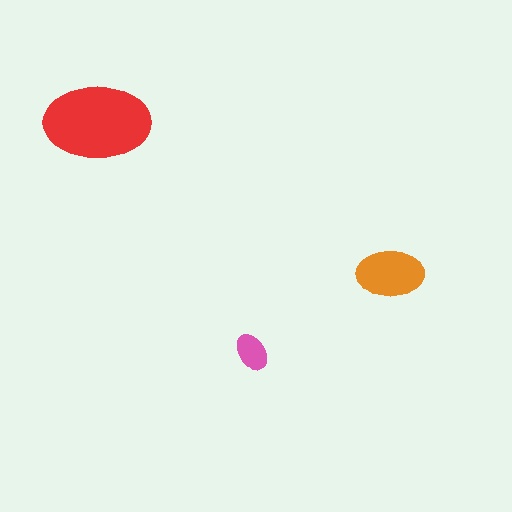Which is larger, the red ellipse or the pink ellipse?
The red one.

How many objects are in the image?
There are 3 objects in the image.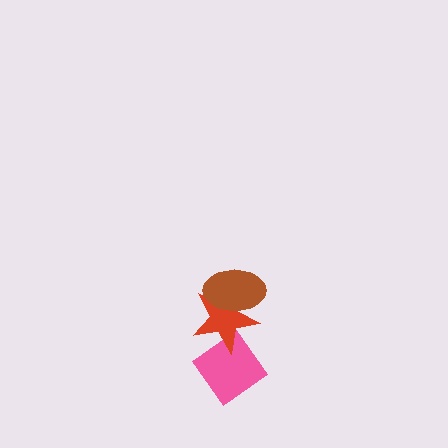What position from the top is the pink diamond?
The pink diamond is 3rd from the top.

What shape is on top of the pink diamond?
The red star is on top of the pink diamond.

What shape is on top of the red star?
The brown ellipse is on top of the red star.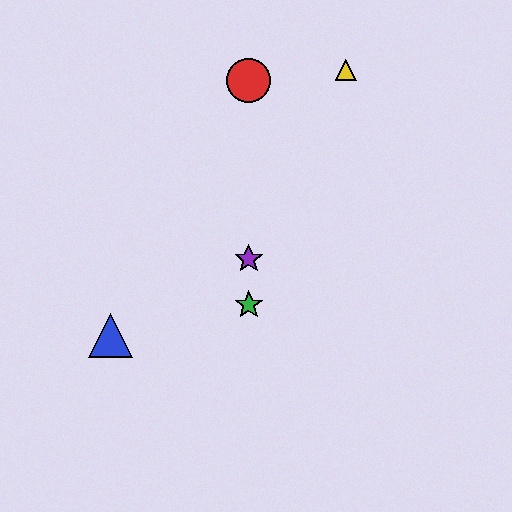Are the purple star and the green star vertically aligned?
Yes, both are at x≈249.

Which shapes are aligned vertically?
The red circle, the green star, the purple star are aligned vertically.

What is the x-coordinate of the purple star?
The purple star is at x≈249.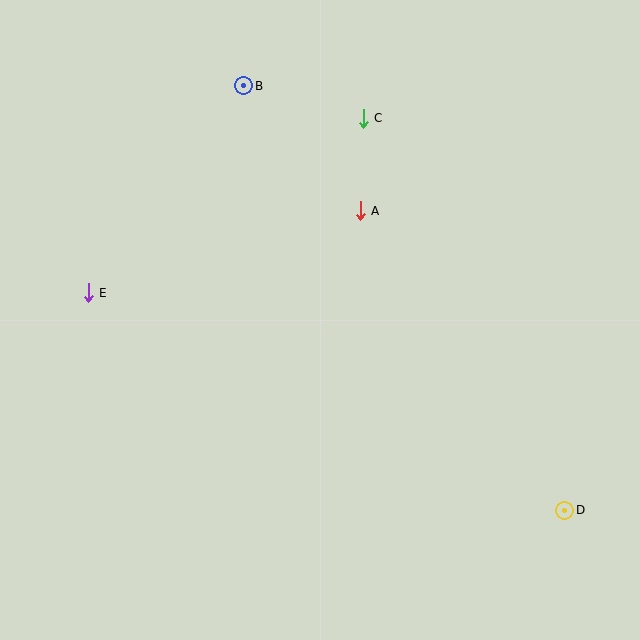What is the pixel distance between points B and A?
The distance between B and A is 171 pixels.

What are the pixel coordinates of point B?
Point B is at (244, 86).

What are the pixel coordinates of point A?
Point A is at (360, 211).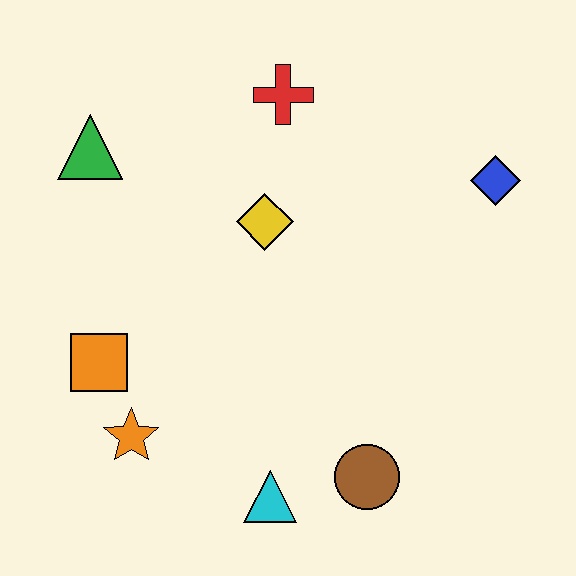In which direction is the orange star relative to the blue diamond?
The orange star is to the left of the blue diamond.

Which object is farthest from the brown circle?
The green triangle is farthest from the brown circle.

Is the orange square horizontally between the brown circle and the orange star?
No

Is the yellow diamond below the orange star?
No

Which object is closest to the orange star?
The orange square is closest to the orange star.